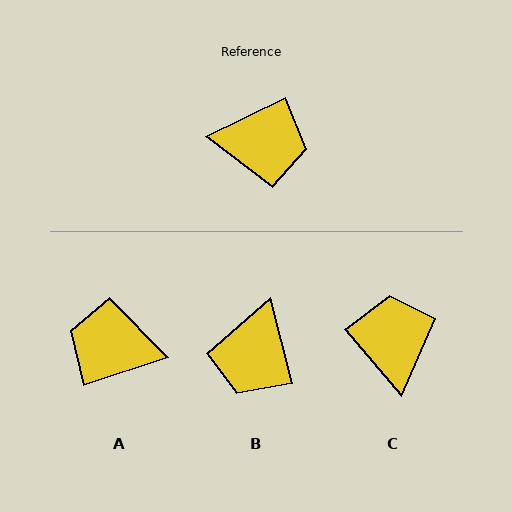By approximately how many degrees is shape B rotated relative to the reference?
Approximately 102 degrees clockwise.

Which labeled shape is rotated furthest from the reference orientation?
A, about 172 degrees away.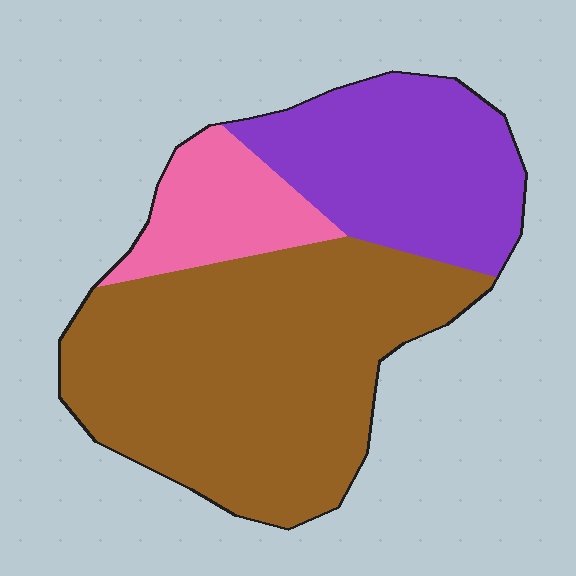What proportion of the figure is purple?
Purple covers about 30% of the figure.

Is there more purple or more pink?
Purple.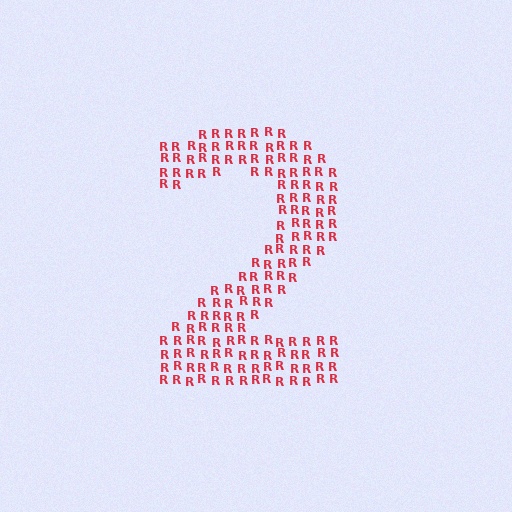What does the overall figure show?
The overall figure shows the digit 2.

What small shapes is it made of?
It is made of small letter R's.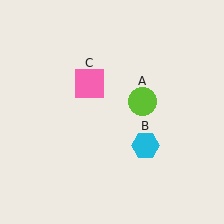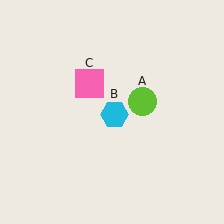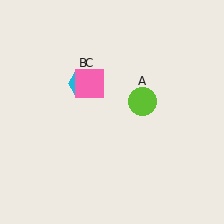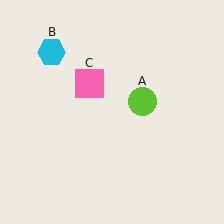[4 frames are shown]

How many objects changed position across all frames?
1 object changed position: cyan hexagon (object B).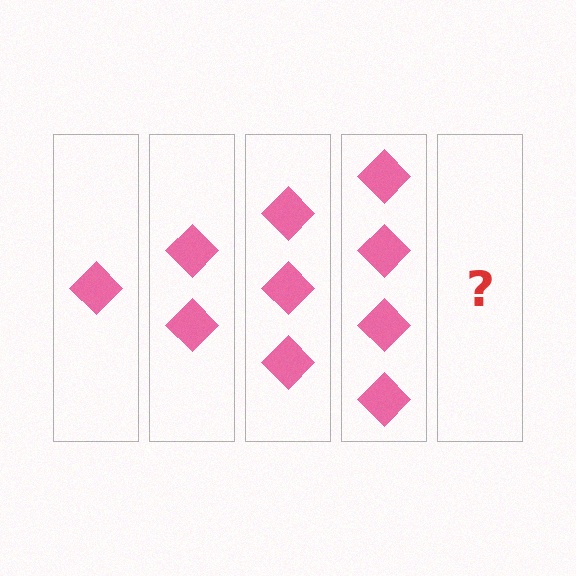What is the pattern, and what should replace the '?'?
The pattern is that each step adds one more diamond. The '?' should be 5 diamonds.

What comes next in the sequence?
The next element should be 5 diamonds.